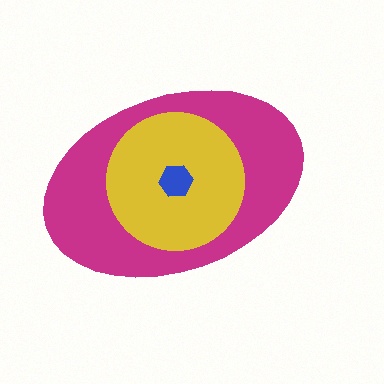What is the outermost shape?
The magenta ellipse.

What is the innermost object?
The blue hexagon.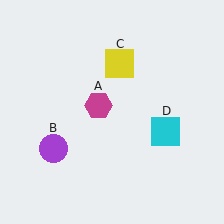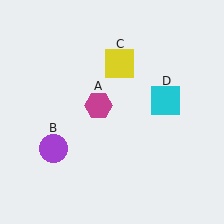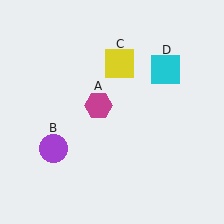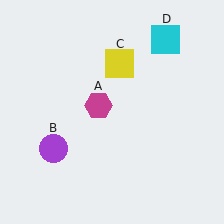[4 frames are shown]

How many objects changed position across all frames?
1 object changed position: cyan square (object D).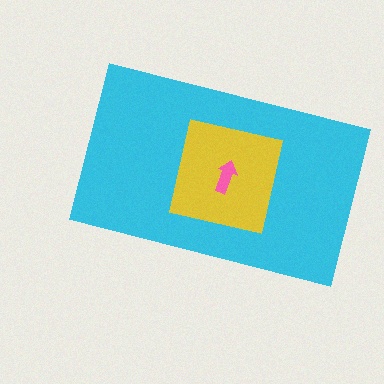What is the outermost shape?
The cyan rectangle.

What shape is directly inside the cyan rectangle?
The yellow square.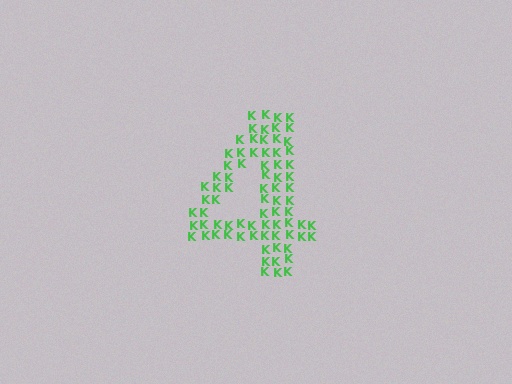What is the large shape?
The large shape is the digit 4.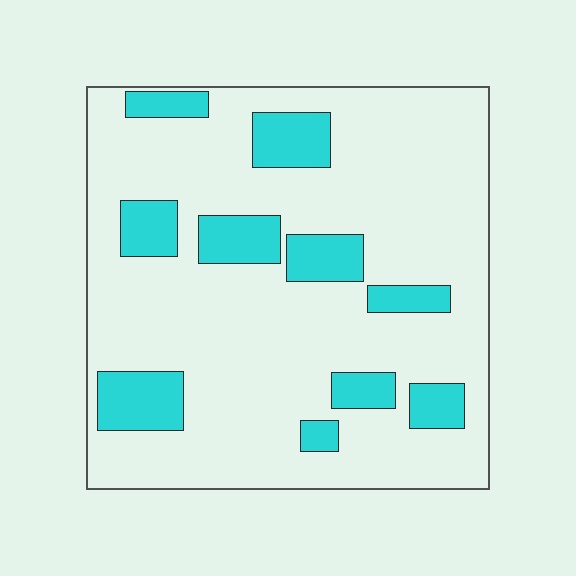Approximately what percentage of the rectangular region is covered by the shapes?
Approximately 20%.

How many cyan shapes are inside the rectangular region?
10.